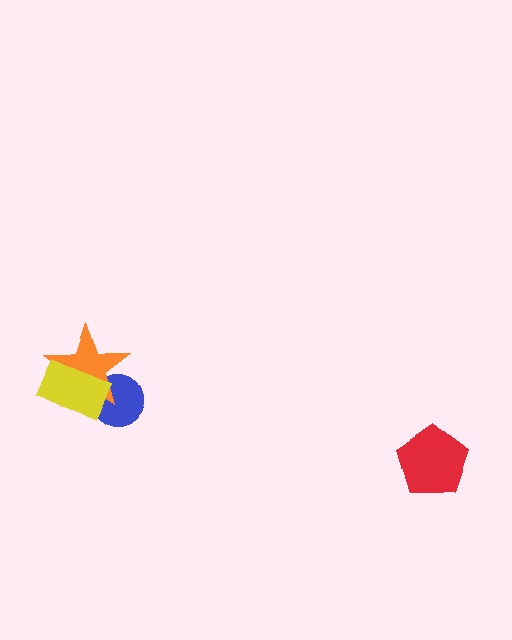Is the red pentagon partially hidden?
No, no other shape covers it.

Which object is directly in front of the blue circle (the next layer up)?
The orange star is directly in front of the blue circle.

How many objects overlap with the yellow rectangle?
2 objects overlap with the yellow rectangle.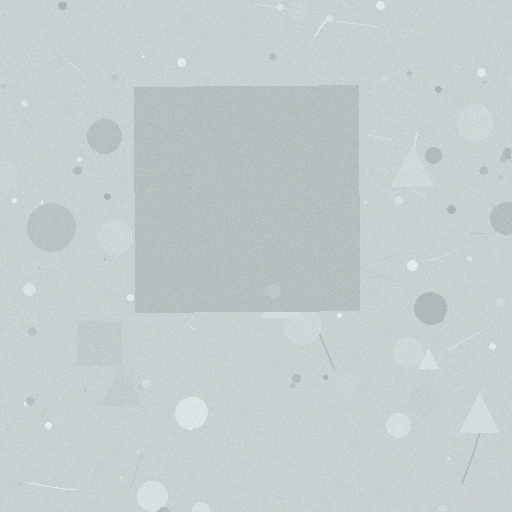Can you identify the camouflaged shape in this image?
The camouflaged shape is a square.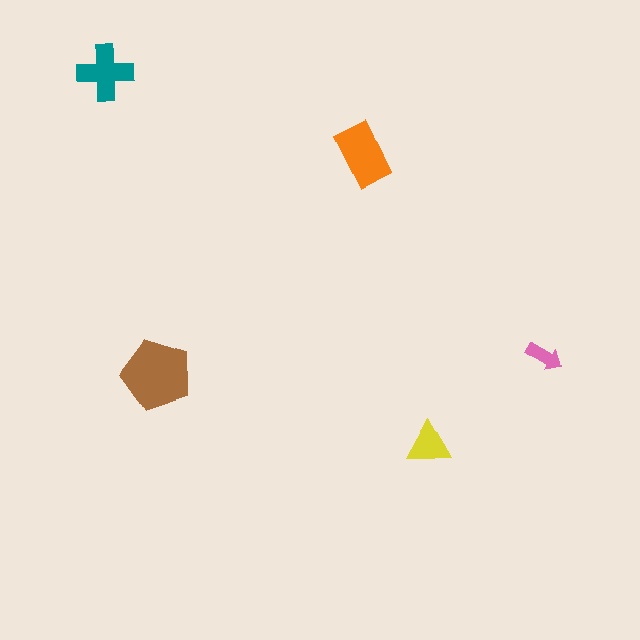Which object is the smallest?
The pink arrow.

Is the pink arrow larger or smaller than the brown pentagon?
Smaller.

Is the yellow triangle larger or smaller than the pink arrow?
Larger.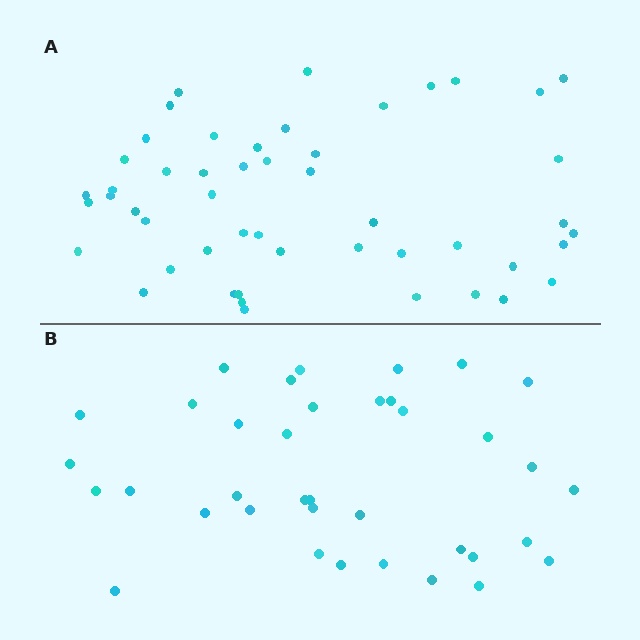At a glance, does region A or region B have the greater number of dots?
Region A (the top region) has more dots.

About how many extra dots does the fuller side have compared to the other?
Region A has approximately 15 more dots than region B.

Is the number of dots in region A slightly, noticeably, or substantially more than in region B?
Region A has noticeably more, but not dramatically so. The ratio is roughly 1.4 to 1.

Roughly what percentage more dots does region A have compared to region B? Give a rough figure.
About 35% more.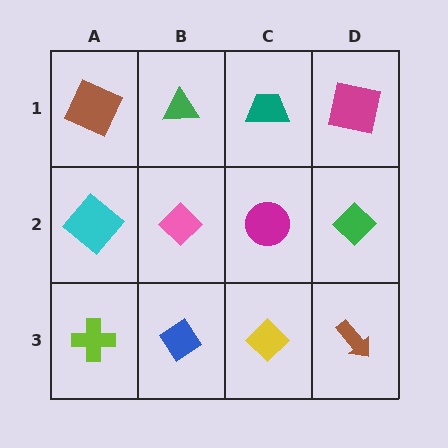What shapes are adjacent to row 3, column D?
A green diamond (row 2, column D), a yellow diamond (row 3, column C).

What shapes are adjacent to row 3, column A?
A cyan diamond (row 2, column A), a blue diamond (row 3, column B).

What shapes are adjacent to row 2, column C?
A teal trapezoid (row 1, column C), a yellow diamond (row 3, column C), a pink diamond (row 2, column B), a green diamond (row 2, column D).